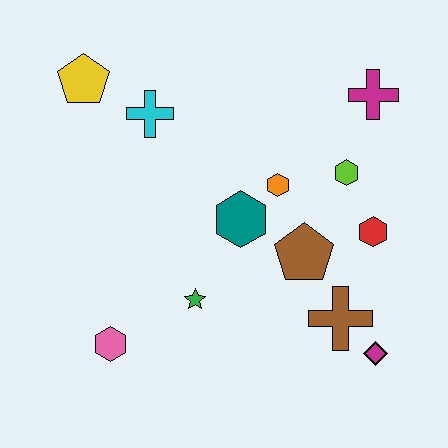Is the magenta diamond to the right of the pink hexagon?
Yes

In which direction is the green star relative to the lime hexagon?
The green star is to the left of the lime hexagon.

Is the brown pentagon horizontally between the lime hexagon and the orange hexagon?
Yes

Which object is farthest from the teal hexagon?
The yellow pentagon is farthest from the teal hexagon.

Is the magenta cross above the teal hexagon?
Yes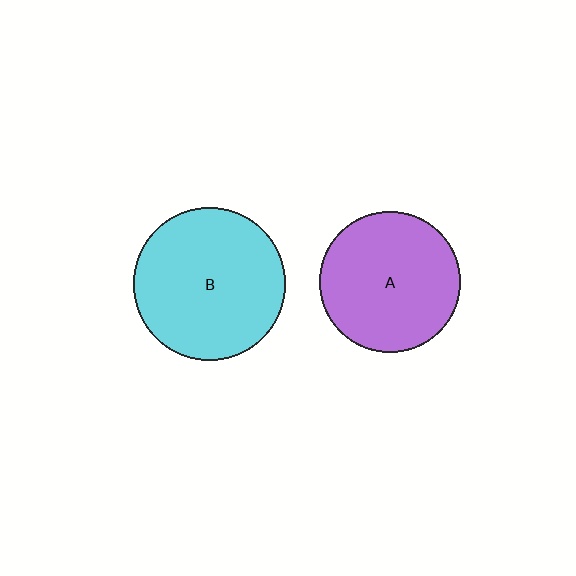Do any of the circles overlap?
No, none of the circles overlap.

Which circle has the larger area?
Circle B (cyan).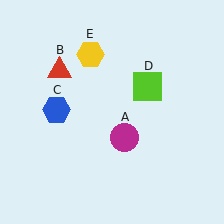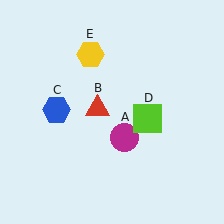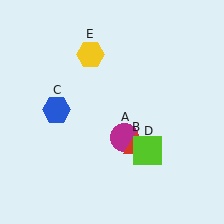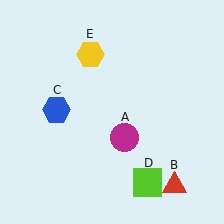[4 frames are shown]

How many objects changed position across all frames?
2 objects changed position: red triangle (object B), lime square (object D).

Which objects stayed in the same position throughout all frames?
Magenta circle (object A) and blue hexagon (object C) and yellow hexagon (object E) remained stationary.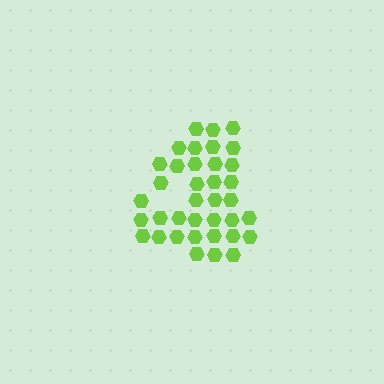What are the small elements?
The small elements are hexagons.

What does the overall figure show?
The overall figure shows the digit 4.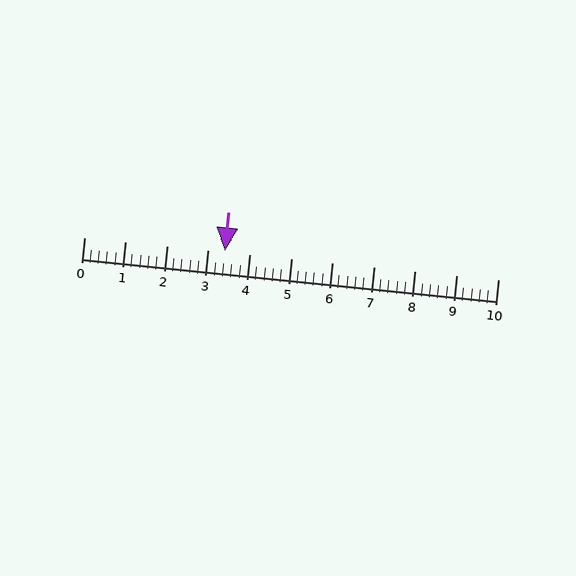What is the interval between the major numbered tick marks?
The major tick marks are spaced 1 units apart.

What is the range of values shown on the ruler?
The ruler shows values from 0 to 10.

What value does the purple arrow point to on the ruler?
The purple arrow points to approximately 3.4.